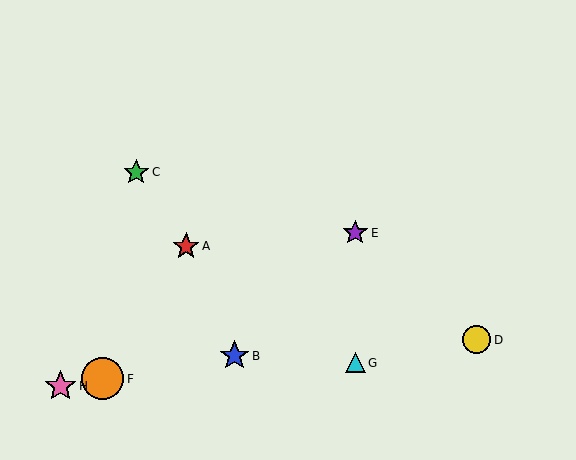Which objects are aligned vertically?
Objects E, G are aligned vertically.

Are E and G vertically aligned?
Yes, both are at x≈355.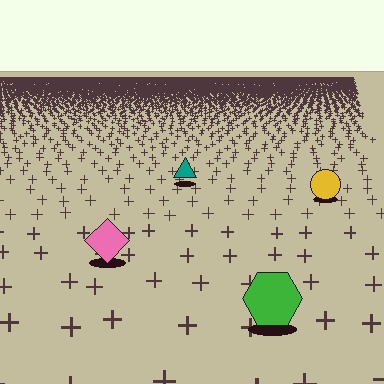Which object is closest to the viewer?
The green hexagon is closest. The texture marks near it are larger and more spread out.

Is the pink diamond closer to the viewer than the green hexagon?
No. The green hexagon is closer — you can tell from the texture gradient: the ground texture is coarser near it.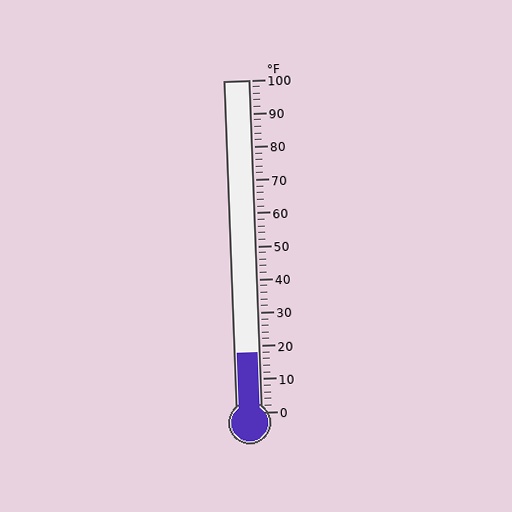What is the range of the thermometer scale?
The thermometer scale ranges from 0°F to 100°F.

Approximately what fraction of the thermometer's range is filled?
The thermometer is filled to approximately 20% of its range.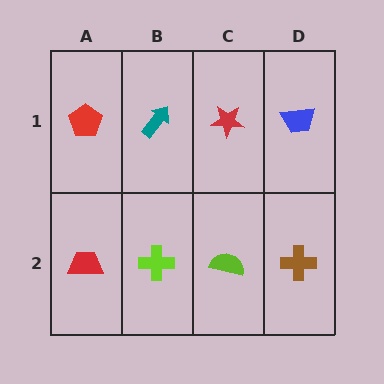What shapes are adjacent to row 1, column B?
A lime cross (row 2, column B), a red pentagon (row 1, column A), a red star (row 1, column C).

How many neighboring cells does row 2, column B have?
3.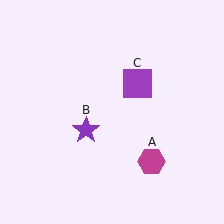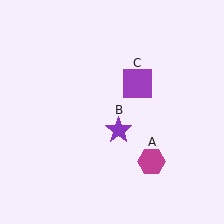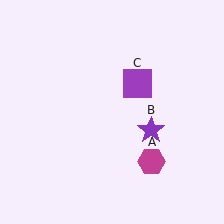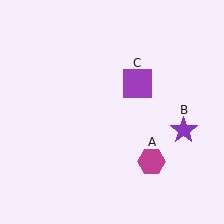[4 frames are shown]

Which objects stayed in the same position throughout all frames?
Magenta hexagon (object A) and purple square (object C) remained stationary.